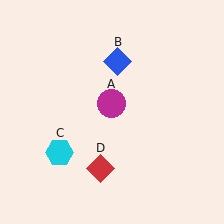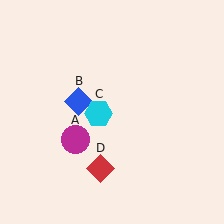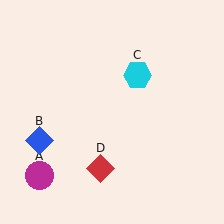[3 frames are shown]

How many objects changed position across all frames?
3 objects changed position: magenta circle (object A), blue diamond (object B), cyan hexagon (object C).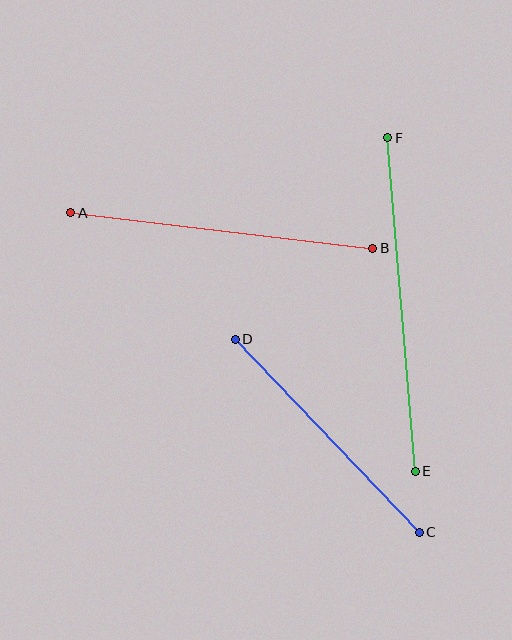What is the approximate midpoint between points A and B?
The midpoint is at approximately (222, 230) pixels.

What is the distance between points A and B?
The distance is approximately 304 pixels.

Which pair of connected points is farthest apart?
Points E and F are farthest apart.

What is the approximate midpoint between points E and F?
The midpoint is at approximately (402, 304) pixels.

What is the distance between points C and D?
The distance is approximately 267 pixels.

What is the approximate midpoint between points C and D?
The midpoint is at approximately (327, 436) pixels.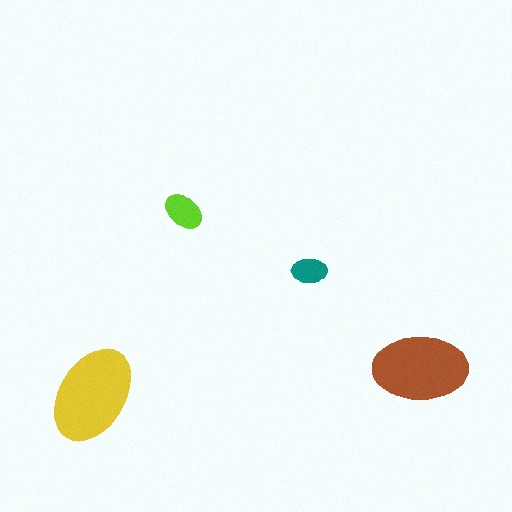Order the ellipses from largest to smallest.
the yellow one, the brown one, the lime one, the teal one.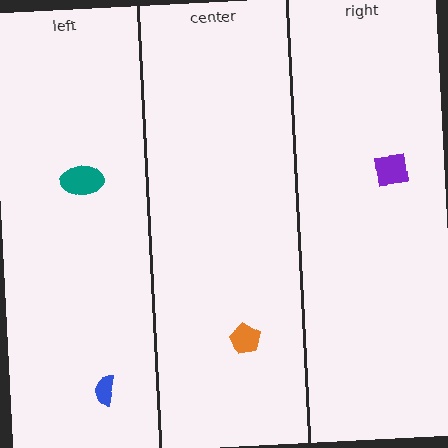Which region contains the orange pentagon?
The center region.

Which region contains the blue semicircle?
The left region.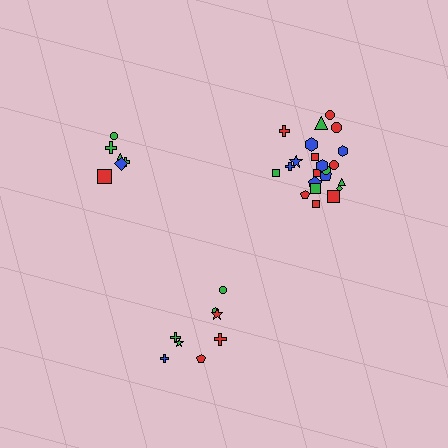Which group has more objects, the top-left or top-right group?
The top-right group.